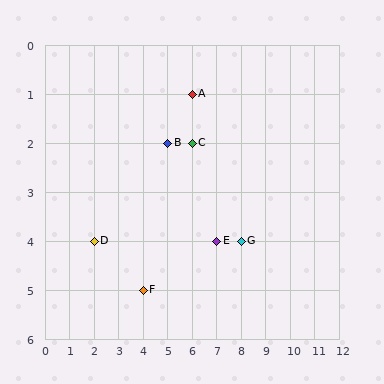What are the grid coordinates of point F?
Point F is at grid coordinates (4, 5).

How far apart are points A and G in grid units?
Points A and G are 2 columns and 3 rows apart (about 3.6 grid units diagonally).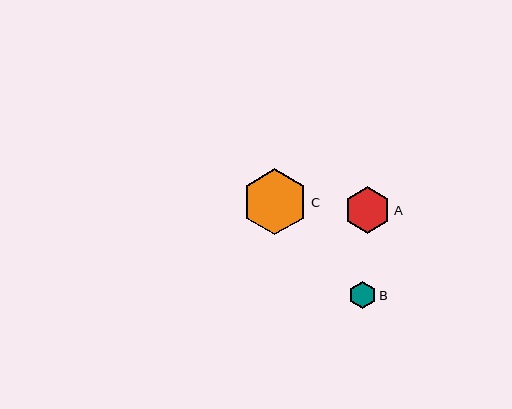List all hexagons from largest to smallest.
From largest to smallest: C, A, B.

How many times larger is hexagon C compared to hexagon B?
Hexagon C is approximately 2.4 times the size of hexagon B.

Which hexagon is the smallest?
Hexagon B is the smallest with a size of approximately 28 pixels.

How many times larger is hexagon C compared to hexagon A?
Hexagon C is approximately 1.4 times the size of hexagon A.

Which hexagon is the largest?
Hexagon C is the largest with a size of approximately 66 pixels.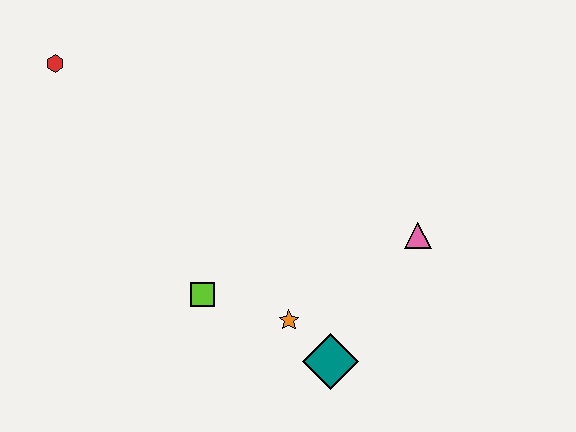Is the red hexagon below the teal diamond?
No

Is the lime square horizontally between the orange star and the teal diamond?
No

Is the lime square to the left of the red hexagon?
No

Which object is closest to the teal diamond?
The orange star is closest to the teal diamond.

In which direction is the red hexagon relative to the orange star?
The red hexagon is above the orange star.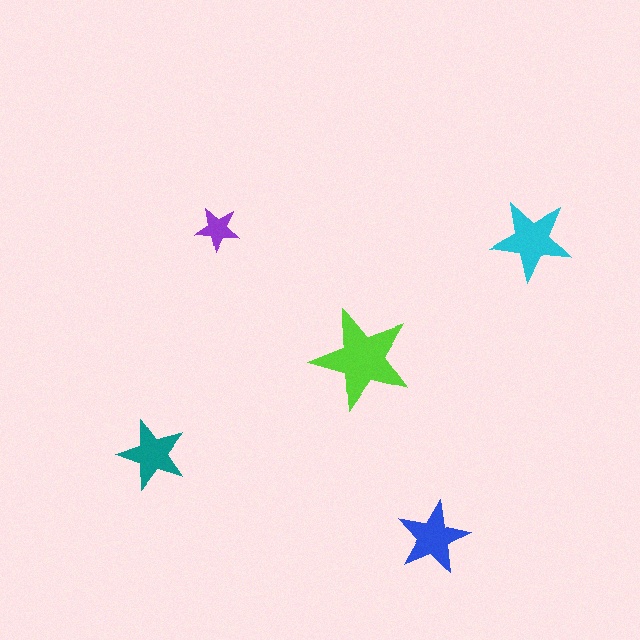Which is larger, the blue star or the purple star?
The blue one.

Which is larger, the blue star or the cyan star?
The cyan one.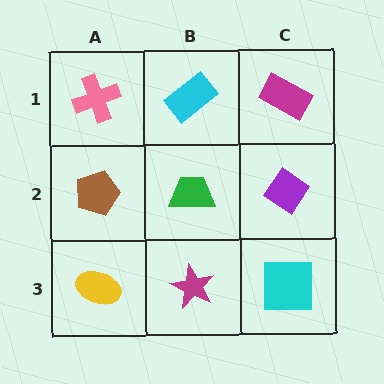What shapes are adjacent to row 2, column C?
A magenta rectangle (row 1, column C), a cyan square (row 3, column C), a green trapezoid (row 2, column B).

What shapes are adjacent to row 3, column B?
A green trapezoid (row 2, column B), a yellow ellipse (row 3, column A), a cyan square (row 3, column C).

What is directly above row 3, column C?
A purple diamond.